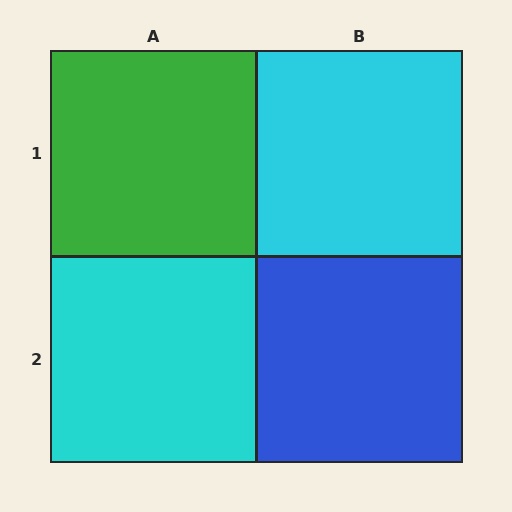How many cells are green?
1 cell is green.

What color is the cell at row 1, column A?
Green.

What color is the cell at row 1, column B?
Cyan.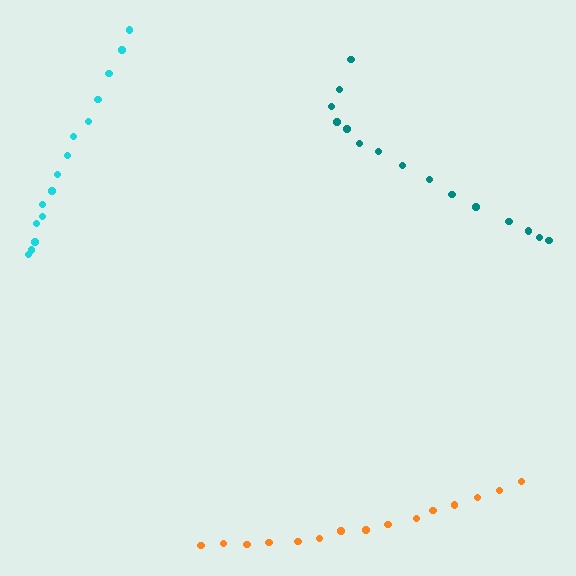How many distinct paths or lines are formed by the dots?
There are 3 distinct paths.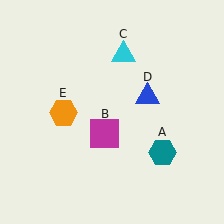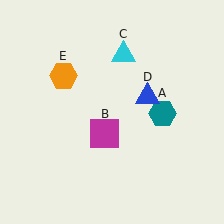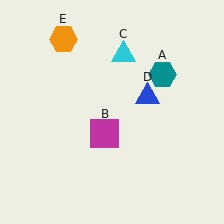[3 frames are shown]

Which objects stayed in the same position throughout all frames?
Magenta square (object B) and cyan triangle (object C) and blue triangle (object D) remained stationary.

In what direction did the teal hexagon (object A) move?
The teal hexagon (object A) moved up.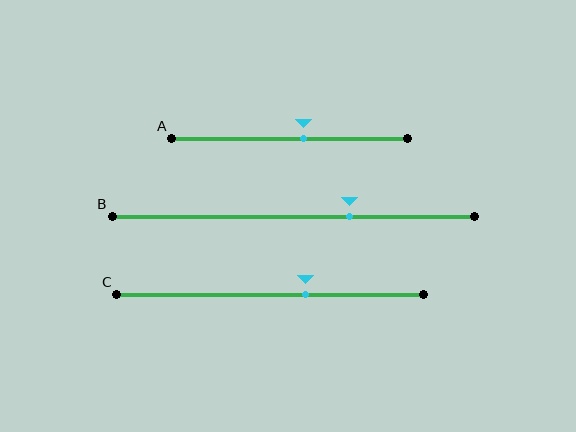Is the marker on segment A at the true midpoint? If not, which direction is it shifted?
No, the marker on segment A is shifted to the right by about 6% of the segment length.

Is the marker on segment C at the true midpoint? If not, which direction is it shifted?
No, the marker on segment C is shifted to the right by about 11% of the segment length.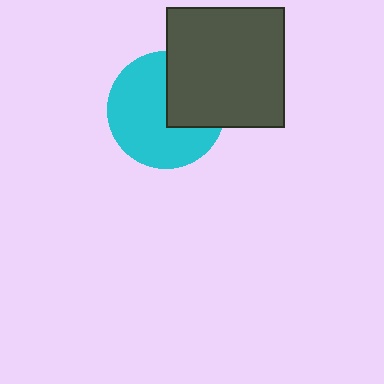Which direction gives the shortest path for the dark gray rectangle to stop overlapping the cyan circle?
Moving right gives the shortest separation.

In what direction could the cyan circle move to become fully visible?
The cyan circle could move left. That would shift it out from behind the dark gray rectangle entirely.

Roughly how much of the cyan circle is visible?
Most of it is visible (roughly 65%).